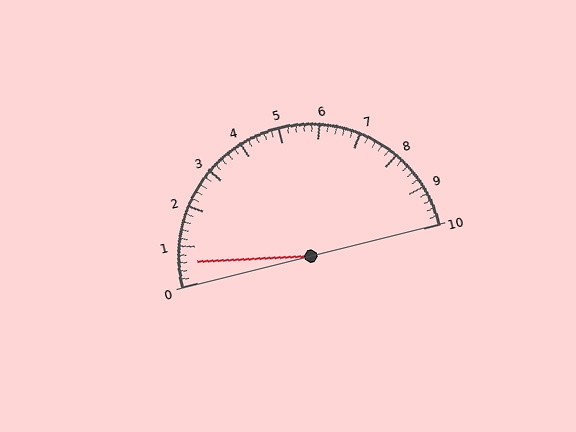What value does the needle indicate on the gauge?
The needle indicates approximately 0.6.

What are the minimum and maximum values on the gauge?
The gauge ranges from 0 to 10.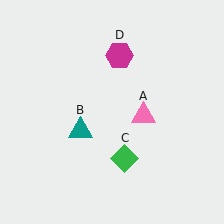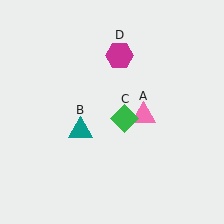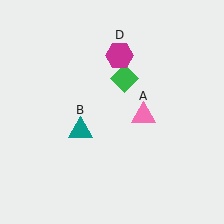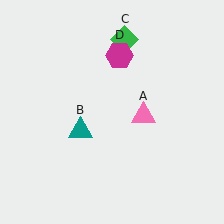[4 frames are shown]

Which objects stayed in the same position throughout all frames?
Pink triangle (object A) and teal triangle (object B) and magenta hexagon (object D) remained stationary.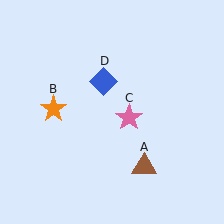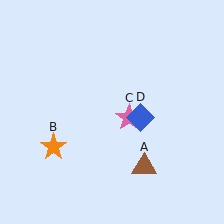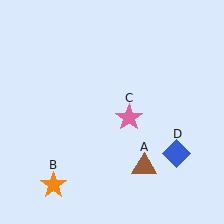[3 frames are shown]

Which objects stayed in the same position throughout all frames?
Brown triangle (object A) and pink star (object C) remained stationary.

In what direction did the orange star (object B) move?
The orange star (object B) moved down.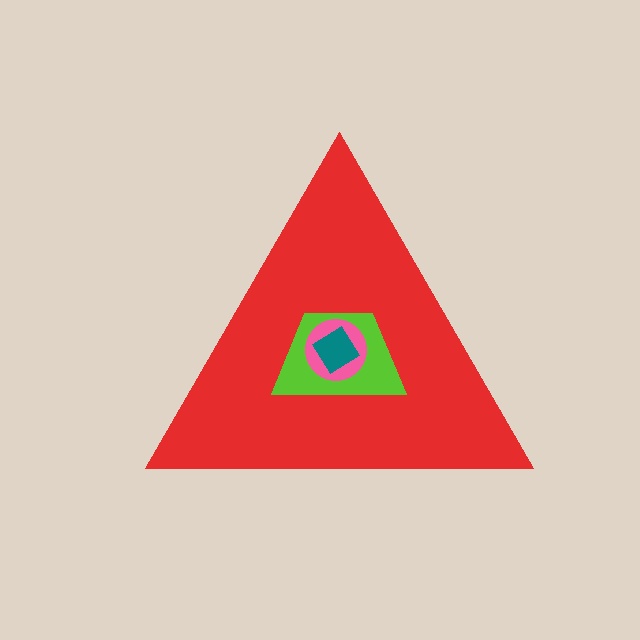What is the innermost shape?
The teal diamond.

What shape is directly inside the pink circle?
The teal diamond.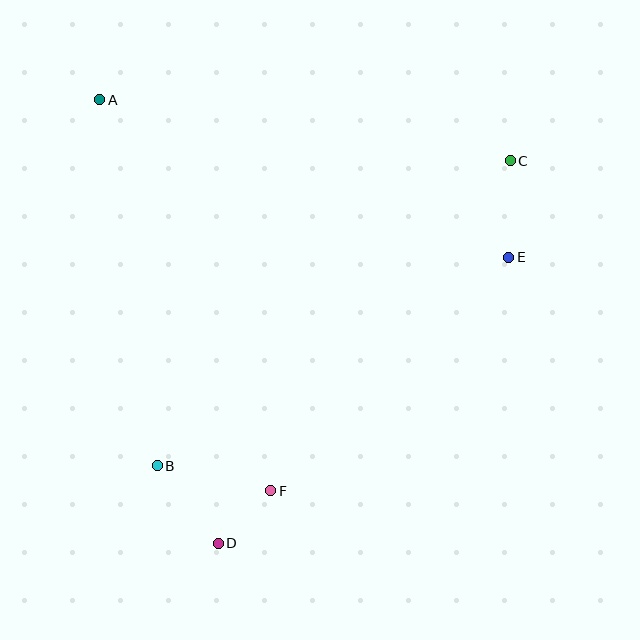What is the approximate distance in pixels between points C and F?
The distance between C and F is approximately 408 pixels.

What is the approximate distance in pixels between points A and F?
The distance between A and F is approximately 427 pixels.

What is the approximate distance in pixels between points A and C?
The distance between A and C is approximately 415 pixels.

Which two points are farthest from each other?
Points C and D are farthest from each other.